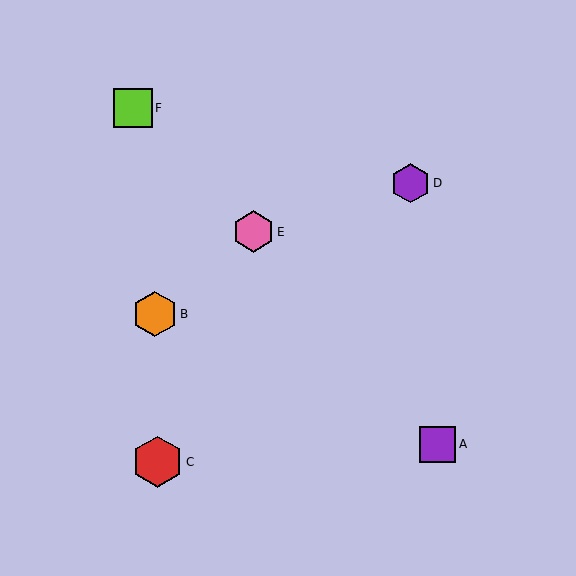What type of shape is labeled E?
Shape E is a pink hexagon.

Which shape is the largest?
The red hexagon (labeled C) is the largest.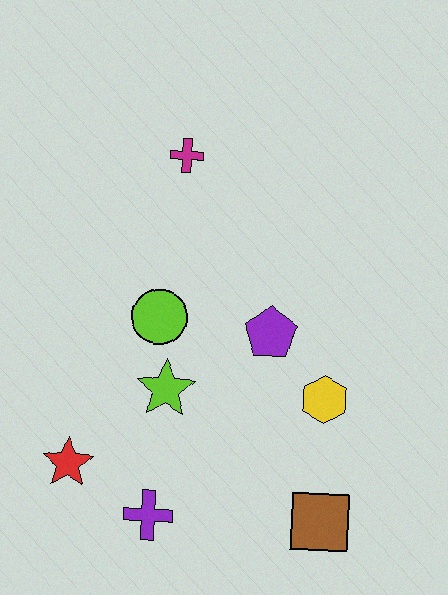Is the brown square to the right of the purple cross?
Yes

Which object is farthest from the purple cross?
The magenta cross is farthest from the purple cross.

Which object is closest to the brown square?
The yellow hexagon is closest to the brown square.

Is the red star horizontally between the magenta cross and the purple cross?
No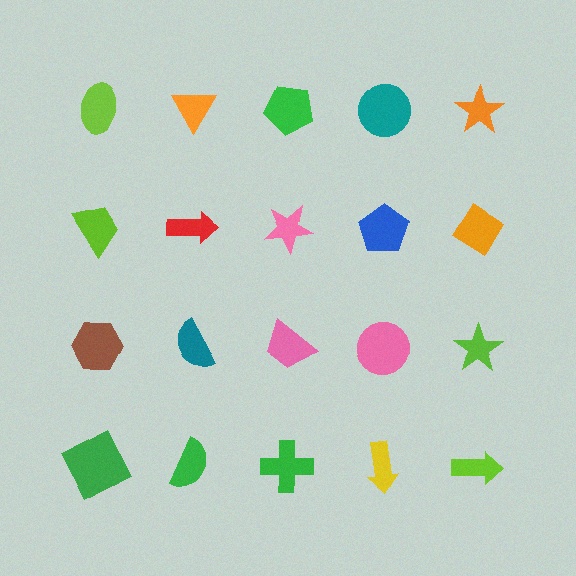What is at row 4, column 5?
A lime arrow.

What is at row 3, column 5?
A lime star.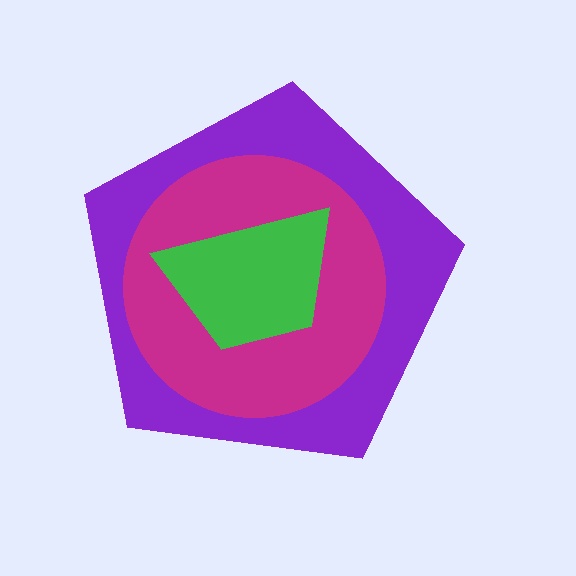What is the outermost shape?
The purple pentagon.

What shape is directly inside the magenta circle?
The green trapezoid.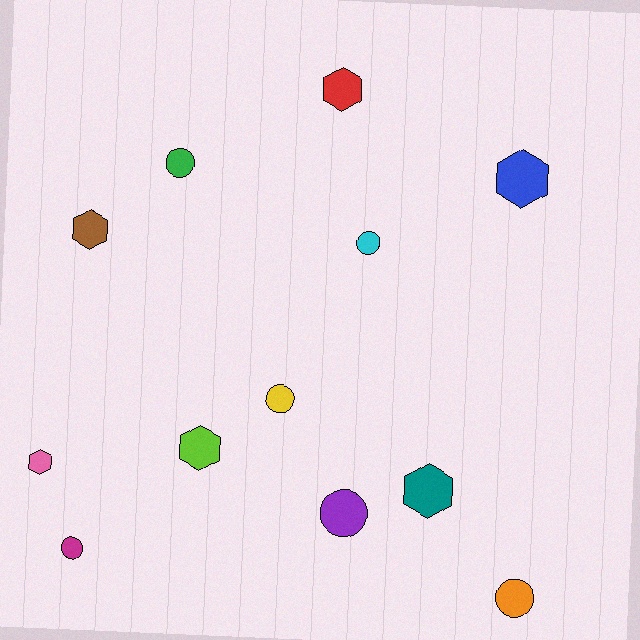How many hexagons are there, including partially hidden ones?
There are 6 hexagons.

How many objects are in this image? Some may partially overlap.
There are 12 objects.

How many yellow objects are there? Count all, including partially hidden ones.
There is 1 yellow object.